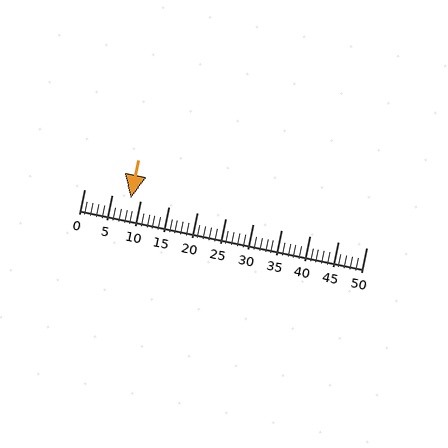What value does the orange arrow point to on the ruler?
The orange arrow points to approximately 8.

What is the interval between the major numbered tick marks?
The major tick marks are spaced 5 units apart.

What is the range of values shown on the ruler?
The ruler shows values from 0 to 50.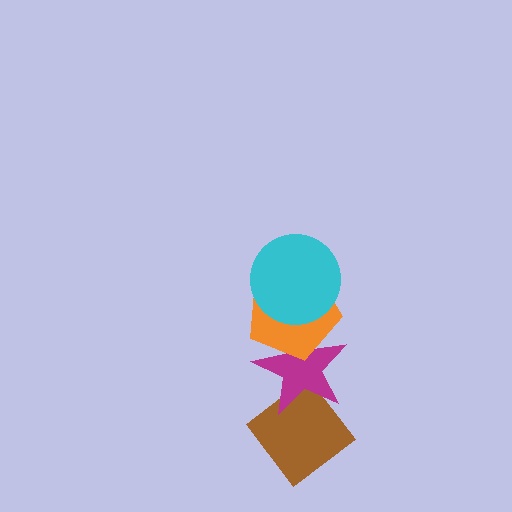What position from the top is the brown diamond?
The brown diamond is 4th from the top.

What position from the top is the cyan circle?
The cyan circle is 1st from the top.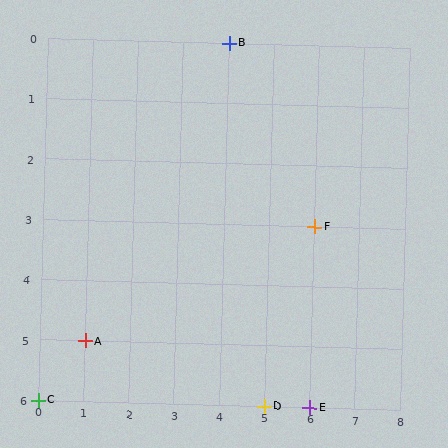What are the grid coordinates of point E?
Point E is at grid coordinates (6, 6).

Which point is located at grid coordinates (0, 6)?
Point C is at (0, 6).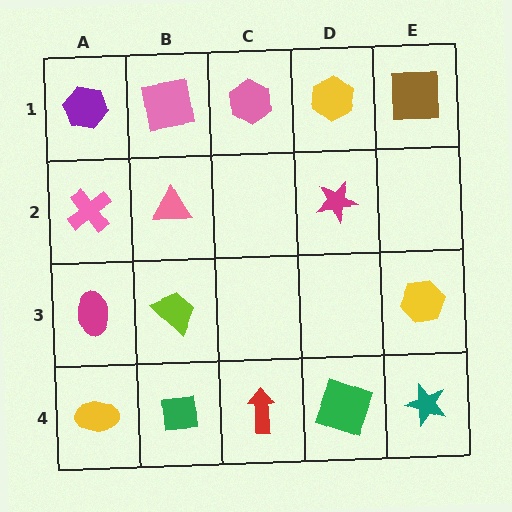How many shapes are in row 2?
3 shapes.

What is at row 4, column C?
A red arrow.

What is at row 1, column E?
A brown square.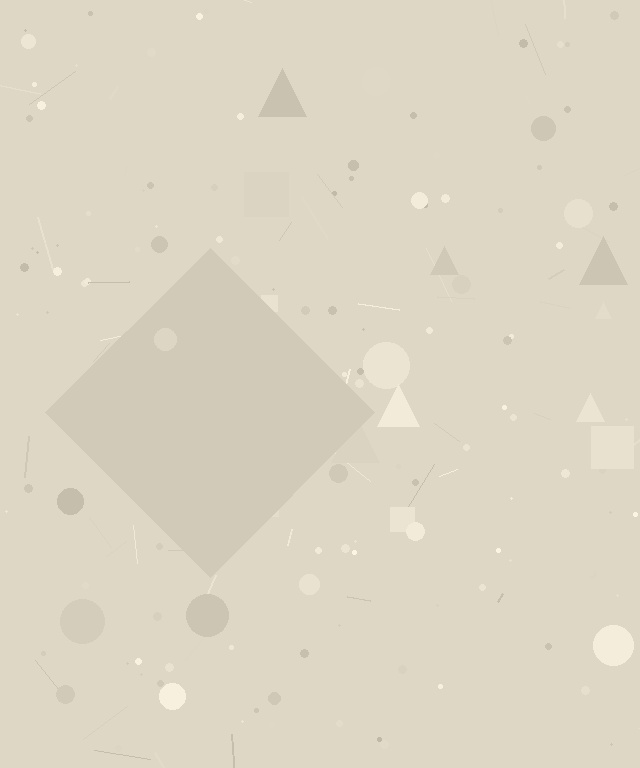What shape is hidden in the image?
A diamond is hidden in the image.